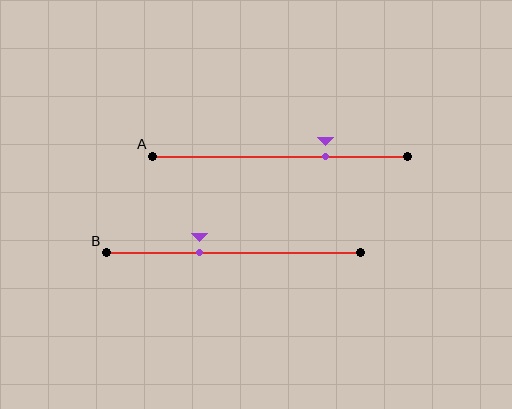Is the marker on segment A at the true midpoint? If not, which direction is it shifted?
No, the marker on segment A is shifted to the right by about 18% of the segment length.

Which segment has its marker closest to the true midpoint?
Segment B has its marker closest to the true midpoint.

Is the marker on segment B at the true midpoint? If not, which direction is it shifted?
No, the marker on segment B is shifted to the left by about 13% of the segment length.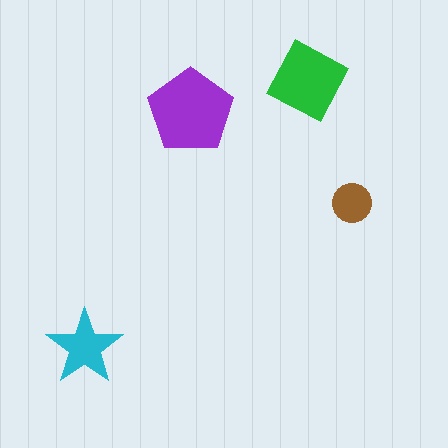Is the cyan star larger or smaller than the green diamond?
Smaller.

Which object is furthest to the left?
The cyan star is leftmost.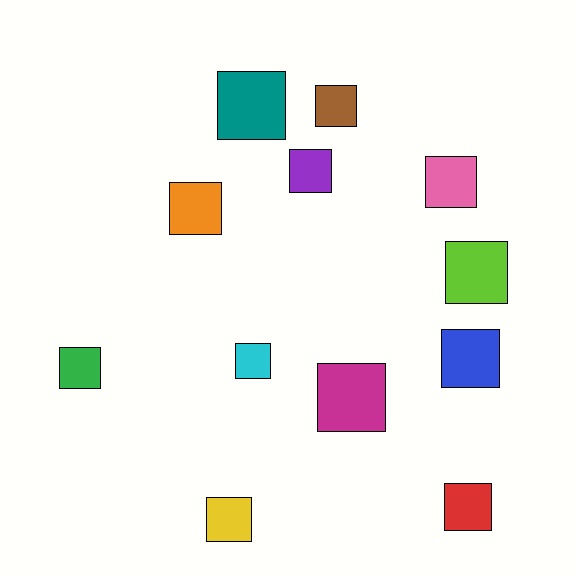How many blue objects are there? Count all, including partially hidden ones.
There is 1 blue object.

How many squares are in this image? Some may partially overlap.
There are 12 squares.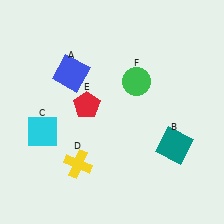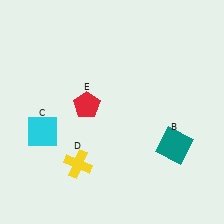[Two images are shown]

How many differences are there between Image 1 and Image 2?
There are 2 differences between the two images.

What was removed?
The green circle (F), the blue square (A) were removed in Image 2.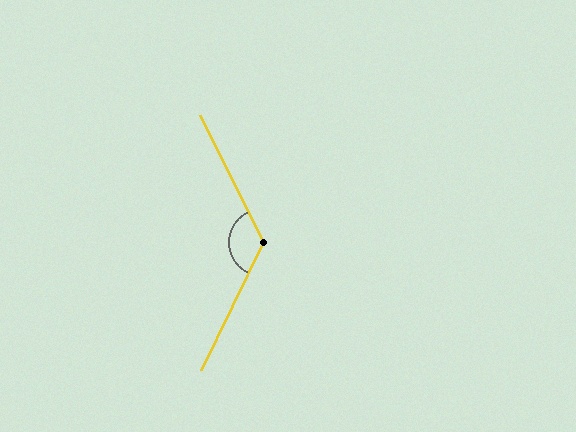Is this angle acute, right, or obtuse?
It is obtuse.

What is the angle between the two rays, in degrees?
Approximately 128 degrees.